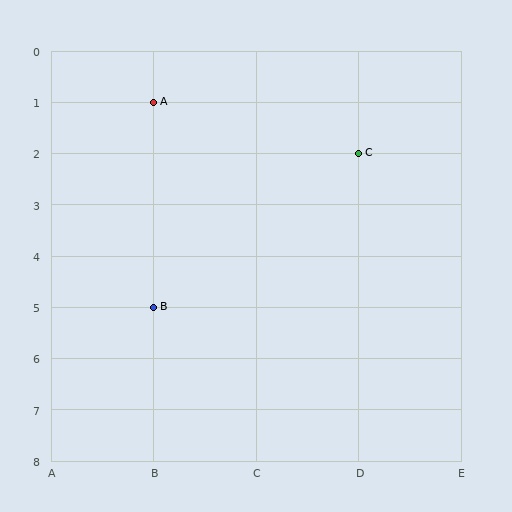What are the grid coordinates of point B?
Point B is at grid coordinates (B, 5).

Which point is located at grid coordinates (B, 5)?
Point B is at (B, 5).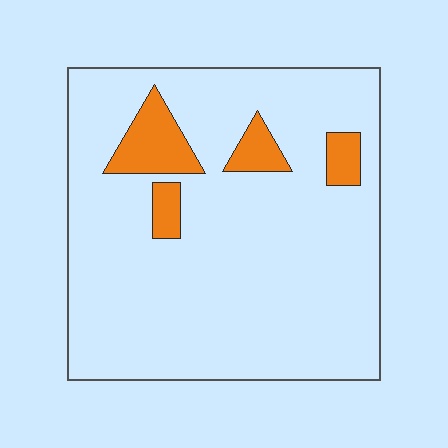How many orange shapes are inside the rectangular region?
4.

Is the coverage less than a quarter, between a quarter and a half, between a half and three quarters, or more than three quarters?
Less than a quarter.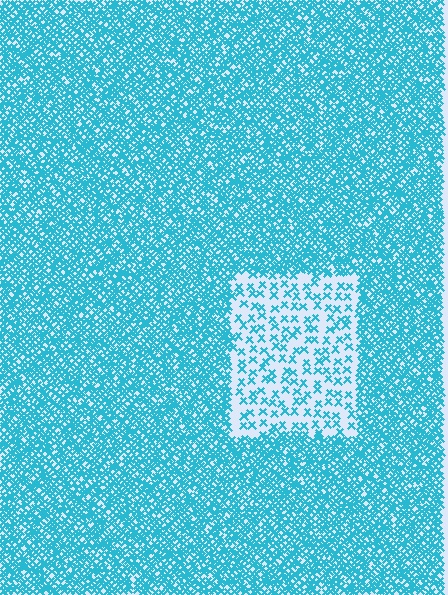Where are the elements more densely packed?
The elements are more densely packed outside the rectangle boundary.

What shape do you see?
I see a rectangle.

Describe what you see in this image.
The image contains small cyan elements arranged at two different densities. A rectangle-shaped region is visible where the elements are less densely packed than the surrounding area.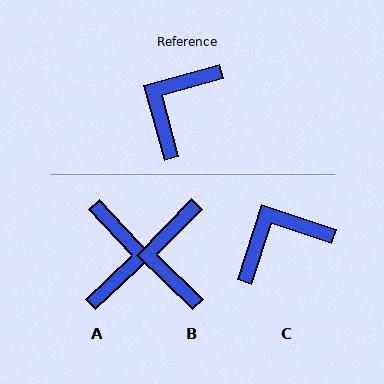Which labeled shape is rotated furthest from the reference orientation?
A, about 153 degrees away.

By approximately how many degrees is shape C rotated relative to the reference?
Approximately 34 degrees clockwise.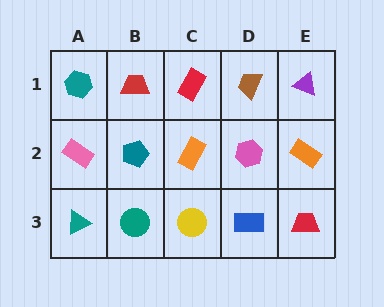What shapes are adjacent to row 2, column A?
A teal hexagon (row 1, column A), a teal triangle (row 3, column A), a teal pentagon (row 2, column B).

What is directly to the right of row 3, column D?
A red trapezoid.